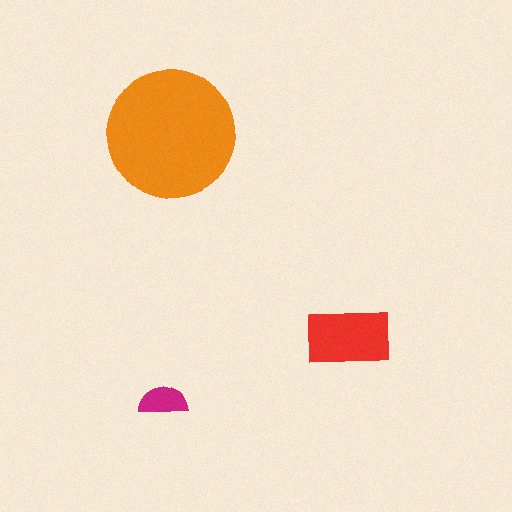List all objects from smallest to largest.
The magenta semicircle, the red rectangle, the orange circle.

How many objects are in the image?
There are 3 objects in the image.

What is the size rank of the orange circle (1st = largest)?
1st.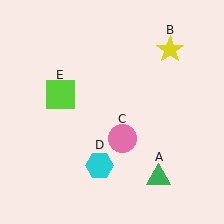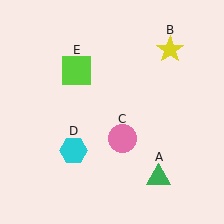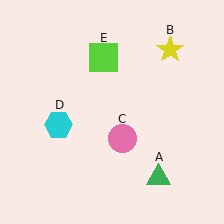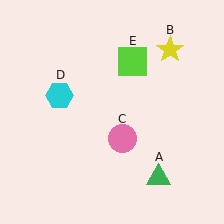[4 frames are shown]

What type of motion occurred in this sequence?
The cyan hexagon (object D), lime square (object E) rotated clockwise around the center of the scene.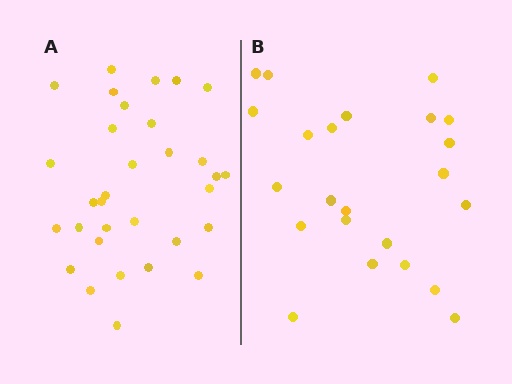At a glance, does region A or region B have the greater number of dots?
Region A (the left region) has more dots.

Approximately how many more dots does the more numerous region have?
Region A has roughly 8 or so more dots than region B.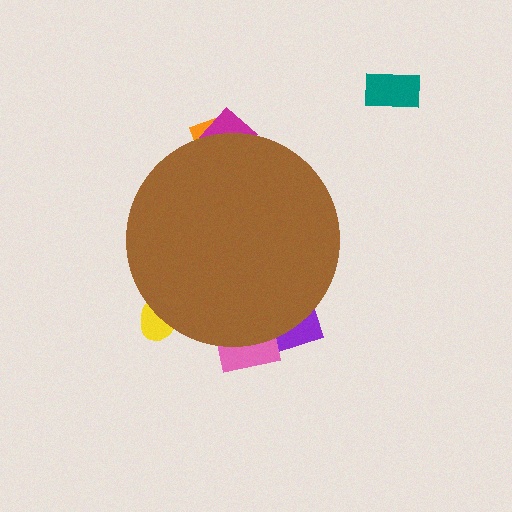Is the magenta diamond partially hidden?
Yes, the magenta diamond is partially hidden behind the brown circle.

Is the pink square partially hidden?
Yes, the pink square is partially hidden behind the brown circle.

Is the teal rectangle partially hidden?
No, the teal rectangle is fully visible.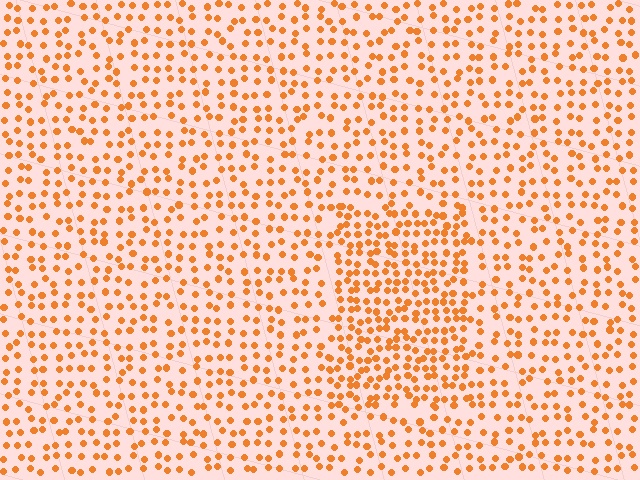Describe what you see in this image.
The image contains small orange elements arranged at two different densities. A rectangle-shaped region is visible where the elements are more densely packed than the surrounding area.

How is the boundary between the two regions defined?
The boundary is defined by a change in element density (approximately 1.7x ratio). All elements are the same color, size, and shape.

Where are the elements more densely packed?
The elements are more densely packed inside the rectangle boundary.